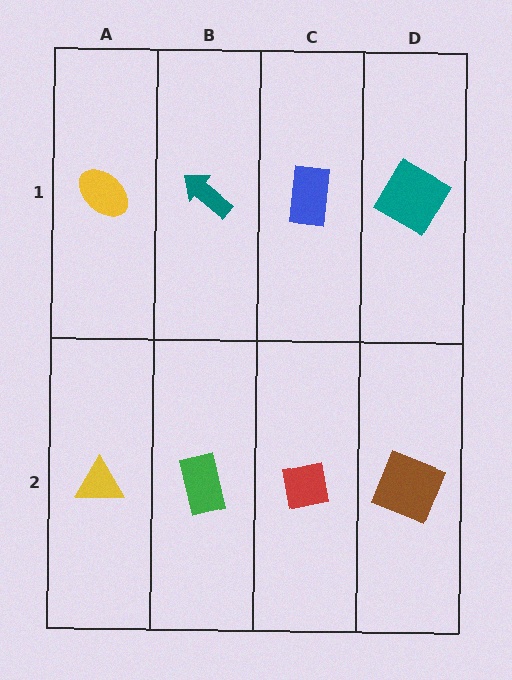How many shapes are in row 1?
4 shapes.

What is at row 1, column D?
A teal square.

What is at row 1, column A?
A yellow ellipse.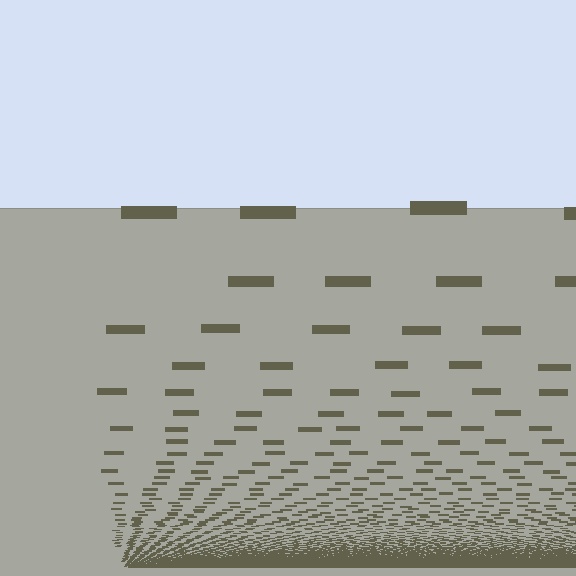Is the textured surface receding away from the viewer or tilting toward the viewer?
The surface appears to tilt toward the viewer. Texture elements get larger and sparser toward the top.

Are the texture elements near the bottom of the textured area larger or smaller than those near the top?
Smaller. The gradient is inverted — elements near the bottom are smaller and denser.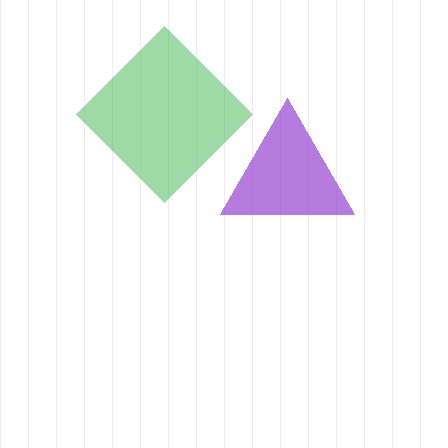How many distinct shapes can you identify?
There are 2 distinct shapes: a purple triangle, a green diamond.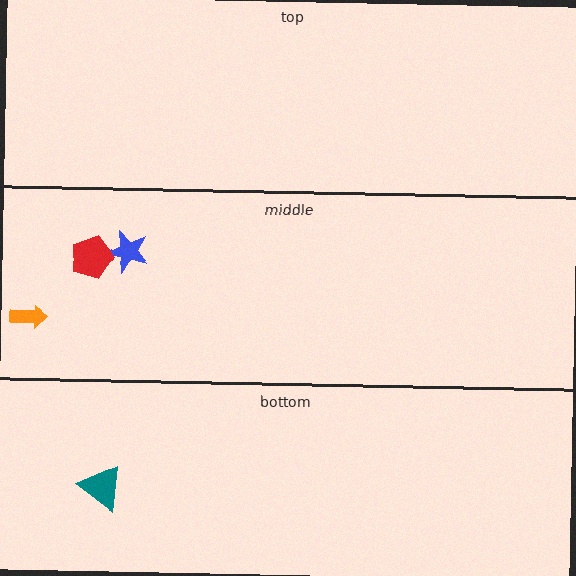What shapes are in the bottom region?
The teal triangle.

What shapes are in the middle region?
The blue star, the orange arrow, the red pentagon.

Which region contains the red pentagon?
The middle region.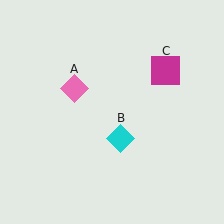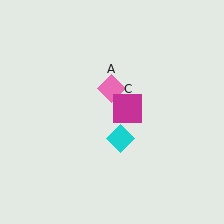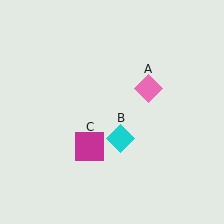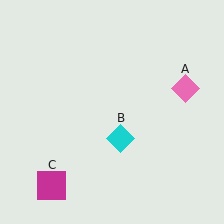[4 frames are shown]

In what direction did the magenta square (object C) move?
The magenta square (object C) moved down and to the left.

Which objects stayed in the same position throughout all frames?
Cyan diamond (object B) remained stationary.